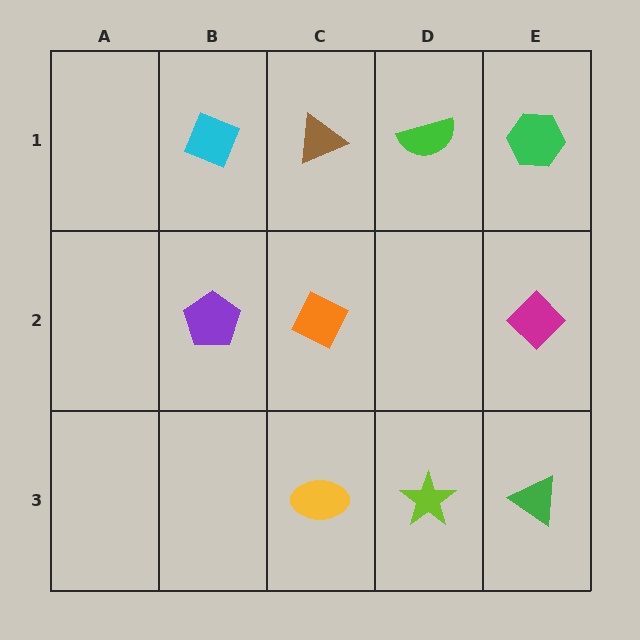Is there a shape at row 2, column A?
No, that cell is empty.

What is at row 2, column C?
An orange diamond.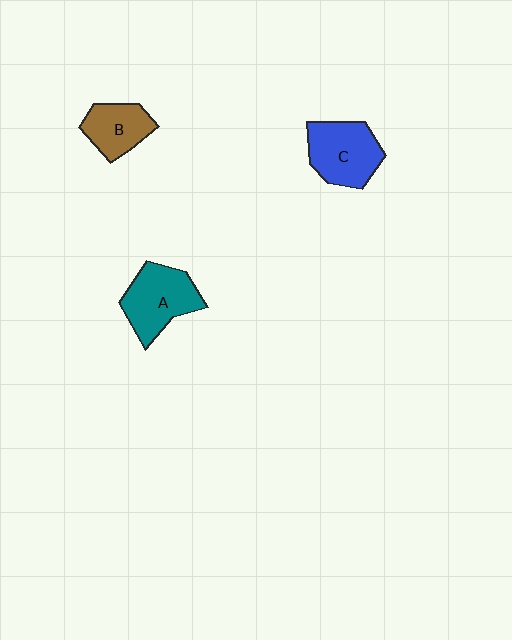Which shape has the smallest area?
Shape B (brown).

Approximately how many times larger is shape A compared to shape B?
Approximately 1.4 times.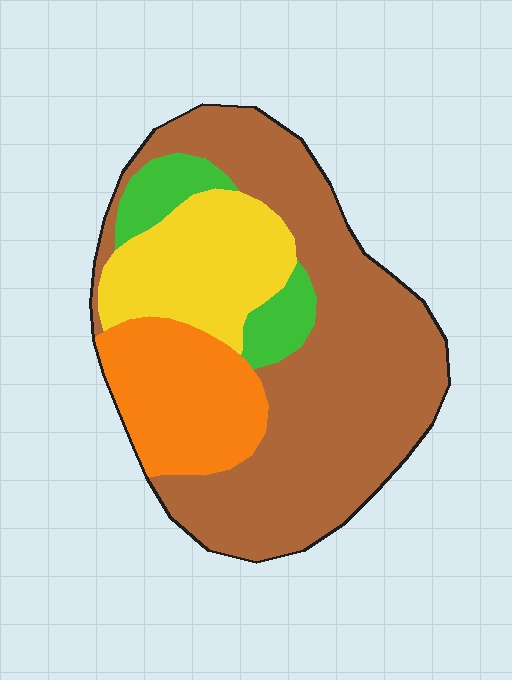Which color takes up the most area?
Brown, at roughly 55%.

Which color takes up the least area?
Green, at roughly 10%.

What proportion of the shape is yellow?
Yellow takes up about one sixth (1/6) of the shape.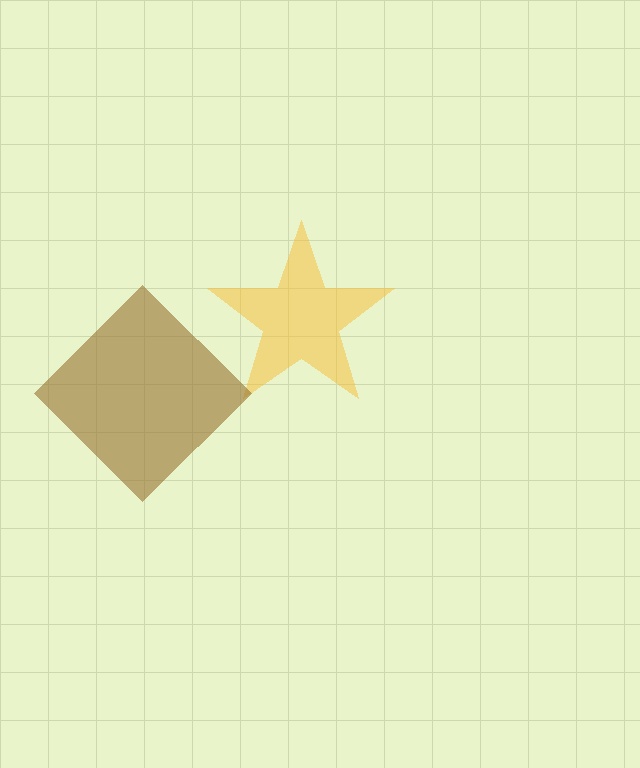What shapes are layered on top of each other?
The layered shapes are: a yellow star, a brown diamond.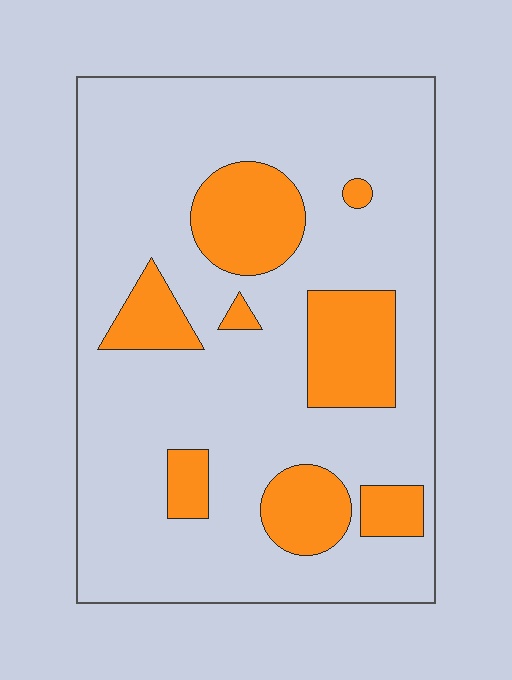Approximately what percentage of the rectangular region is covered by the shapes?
Approximately 20%.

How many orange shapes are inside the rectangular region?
8.